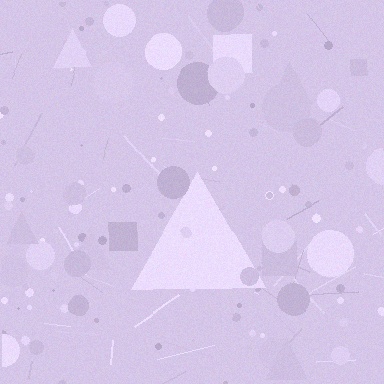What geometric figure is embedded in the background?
A triangle is embedded in the background.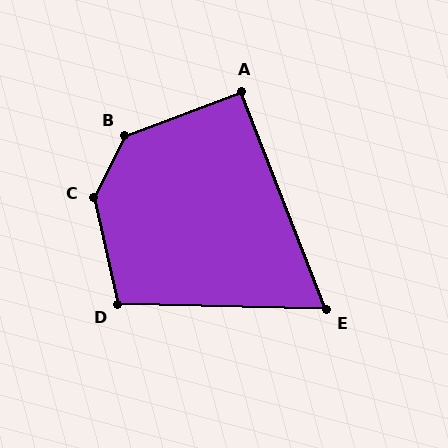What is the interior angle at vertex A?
Approximately 91 degrees (approximately right).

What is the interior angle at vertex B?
Approximately 137 degrees (obtuse).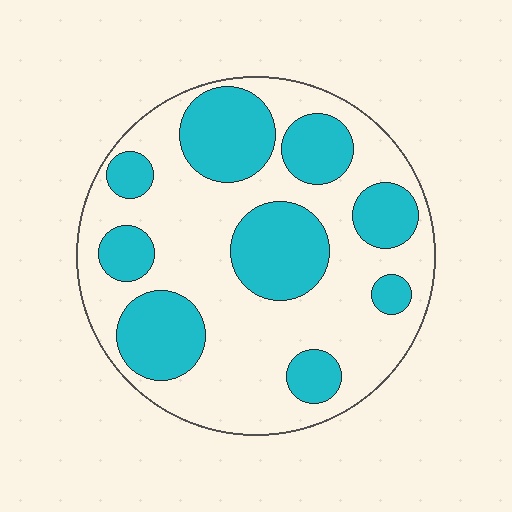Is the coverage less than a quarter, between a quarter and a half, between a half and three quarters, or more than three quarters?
Between a quarter and a half.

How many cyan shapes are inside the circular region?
9.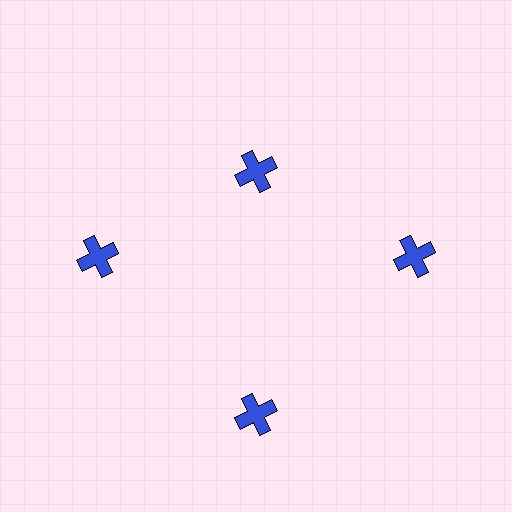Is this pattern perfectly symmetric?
No. The 4 blue crosses are arranged in a ring, but one element near the 12 o'clock position is pulled inward toward the center, breaking the 4-fold rotational symmetry.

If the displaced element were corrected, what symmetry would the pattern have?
It would have 4-fold rotational symmetry — the pattern would map onto itself every 90 degrees.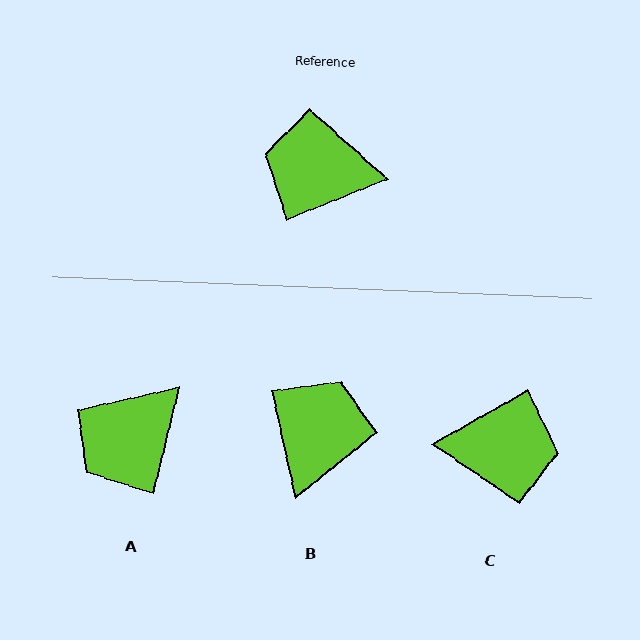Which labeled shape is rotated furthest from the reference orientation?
C, about 172 degrees away.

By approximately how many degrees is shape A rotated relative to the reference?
Approximately 54 degrees counter-clockwise.